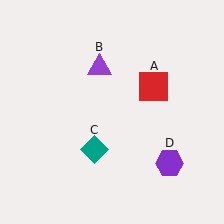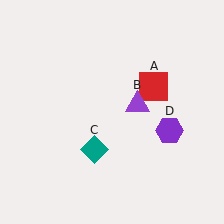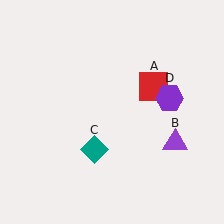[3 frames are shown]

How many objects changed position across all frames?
2 objects changed position: purple triangle (object B), purple hexagon (object D).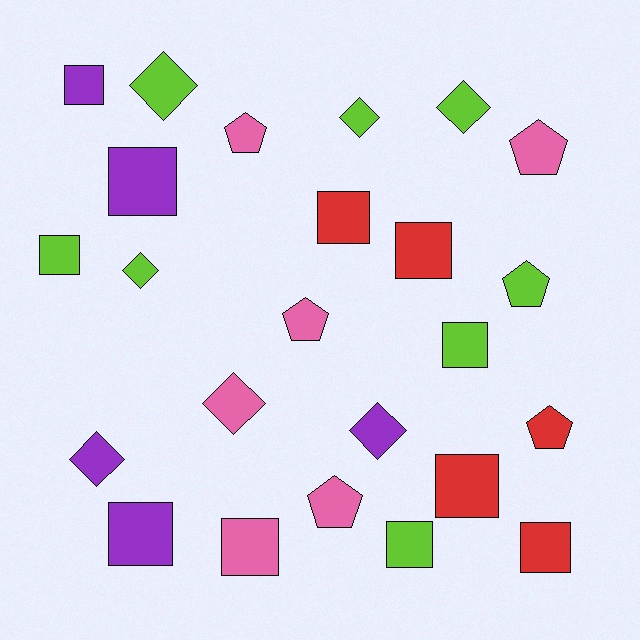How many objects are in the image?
There are 24 objects.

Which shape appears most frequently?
Square, with 11 objects.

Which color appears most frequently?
Lime, with 8 objects.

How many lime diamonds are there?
There are 4 lime diamonds.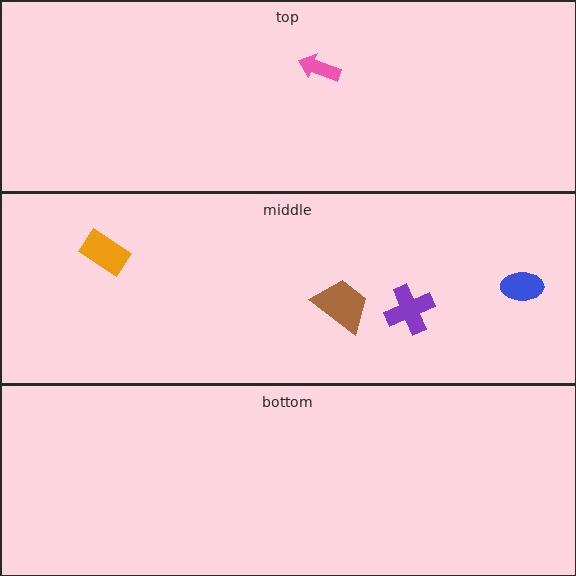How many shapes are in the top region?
1.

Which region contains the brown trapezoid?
The middle region.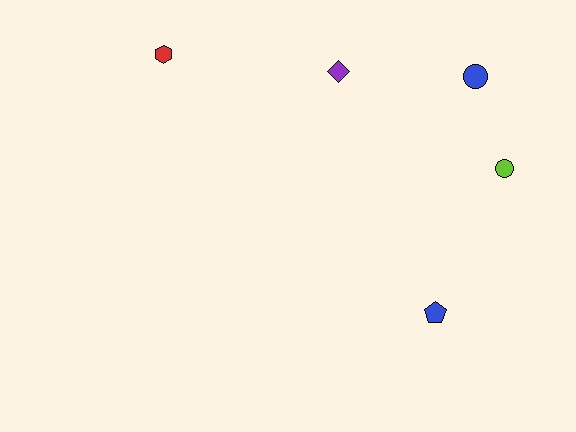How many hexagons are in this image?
There is 1 hexagon.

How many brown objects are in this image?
There are no brown objects.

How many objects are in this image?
There are 5 objects.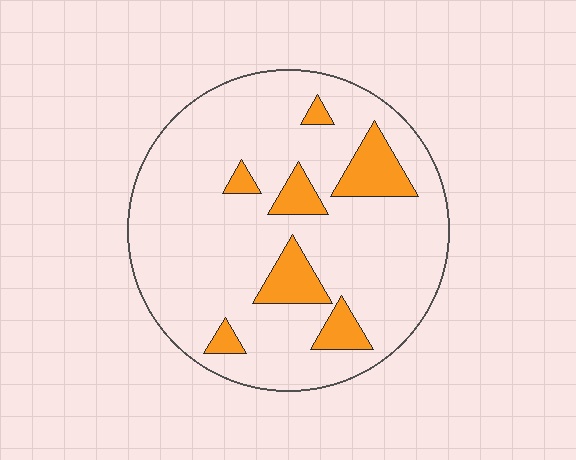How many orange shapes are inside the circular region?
7.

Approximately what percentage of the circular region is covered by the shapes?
Approximately 15%.